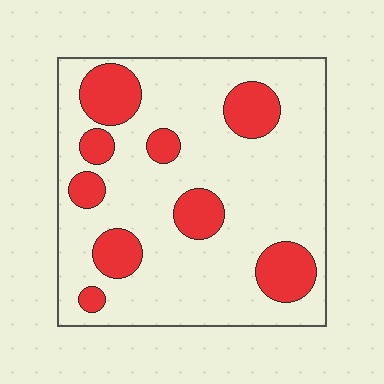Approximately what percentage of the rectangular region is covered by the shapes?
Approximately 25%.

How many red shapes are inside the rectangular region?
9.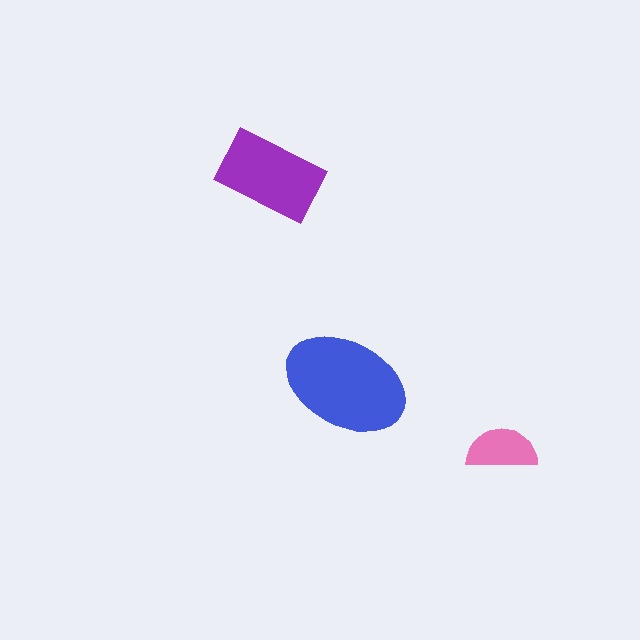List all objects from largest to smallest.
The blue ellipse, the purple rectangle, the pink semicircle.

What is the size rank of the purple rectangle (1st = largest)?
2nd.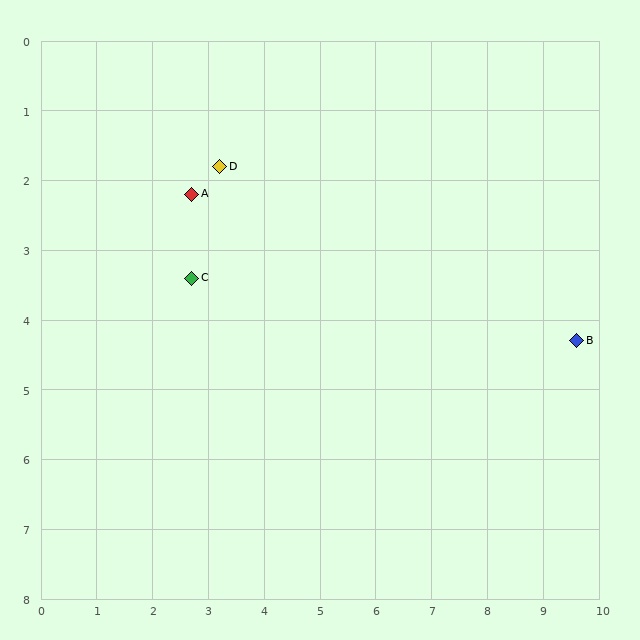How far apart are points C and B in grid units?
Points C and B are about 7.0 grid units apart.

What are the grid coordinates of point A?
Point A is at approximately (2.7, 2.2).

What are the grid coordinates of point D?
Point D is at approximately (3.2, 1.8).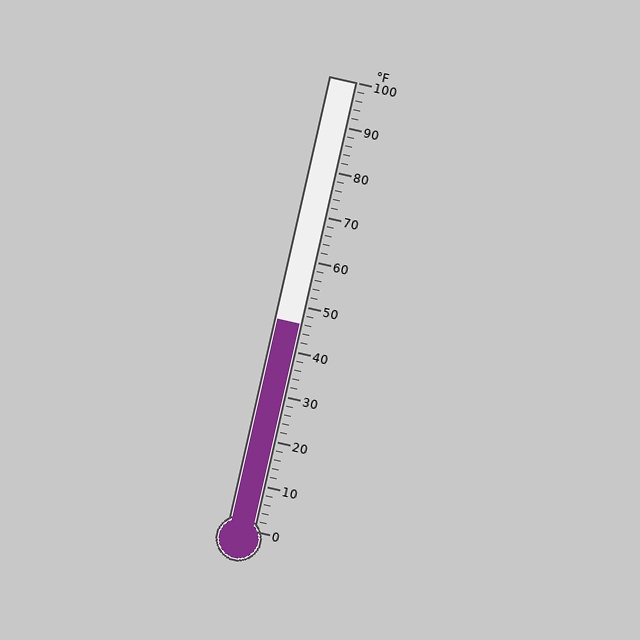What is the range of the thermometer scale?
The thermometer scale ranges from 0°F to 100°F.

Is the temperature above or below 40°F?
The temperature is above 40°F.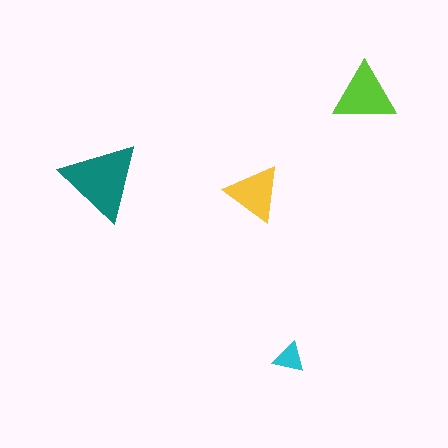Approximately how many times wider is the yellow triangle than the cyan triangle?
About 2 times wider.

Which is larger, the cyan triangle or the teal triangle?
The teal one.